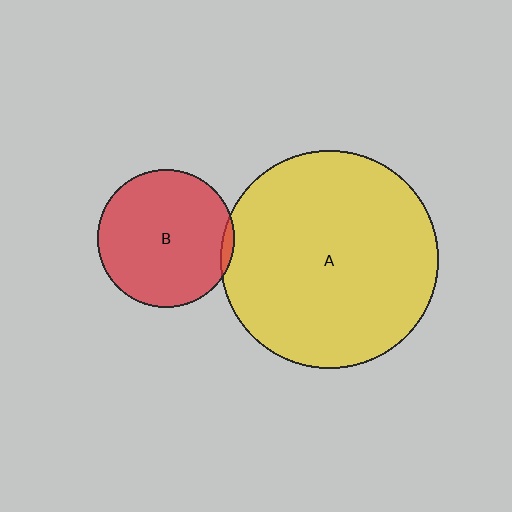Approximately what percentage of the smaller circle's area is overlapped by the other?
Approximately 5%.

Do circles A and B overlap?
Yes.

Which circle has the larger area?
Circle A (yellow).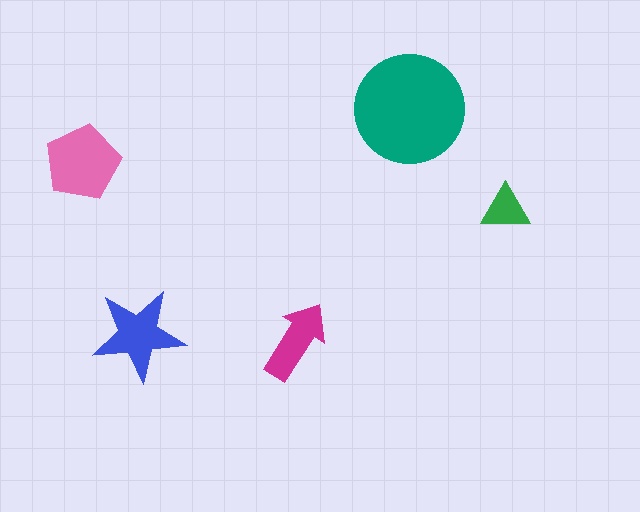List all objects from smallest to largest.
The green triangle, the magenta arrow, the blue star, the pink pentagon, the teal circle.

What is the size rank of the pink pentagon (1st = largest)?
2nd.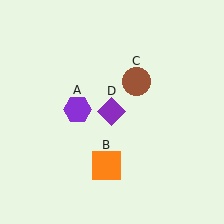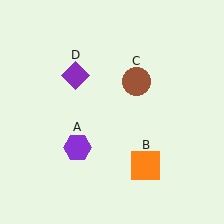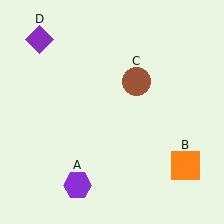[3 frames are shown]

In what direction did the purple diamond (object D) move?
The purple diamond (object D) moved up and to the left.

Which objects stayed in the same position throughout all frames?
Brown circle (object C) remained stationary.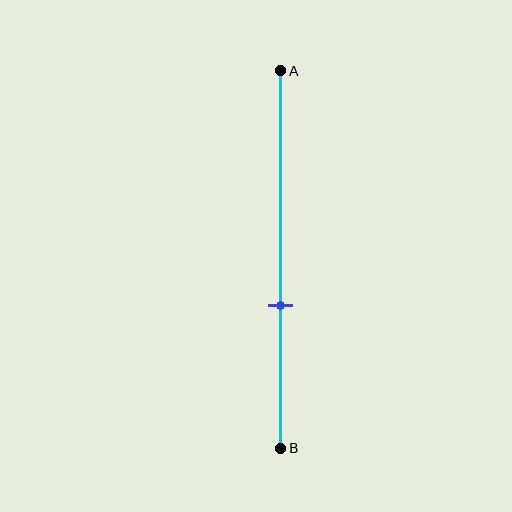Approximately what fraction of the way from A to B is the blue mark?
The blue mark is approximately 60% of the way from A to B.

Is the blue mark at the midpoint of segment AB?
No, the mark is at about 60% from A, not at the 50% midpoint.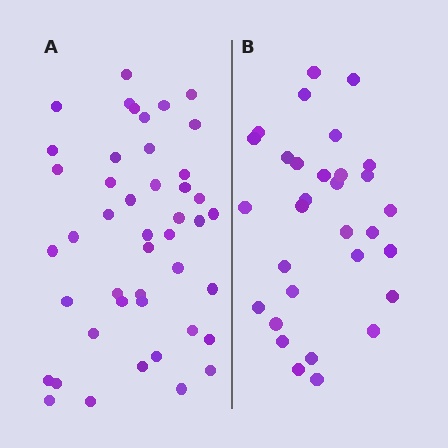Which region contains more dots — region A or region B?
Region A (the left region) has more dots.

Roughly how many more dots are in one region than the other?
Region A has approximately 15 more dots than region B.